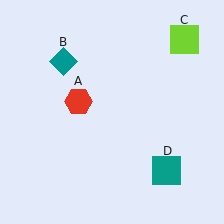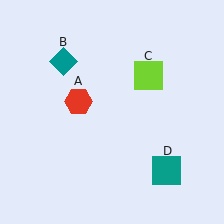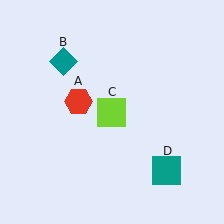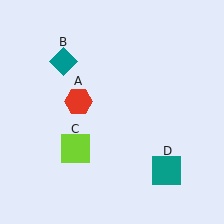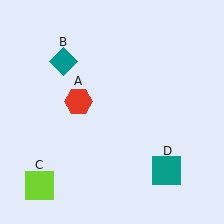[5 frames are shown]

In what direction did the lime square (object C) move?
The lime square (object C) moved down and to the left.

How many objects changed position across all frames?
1 object changed position: lime square (object C).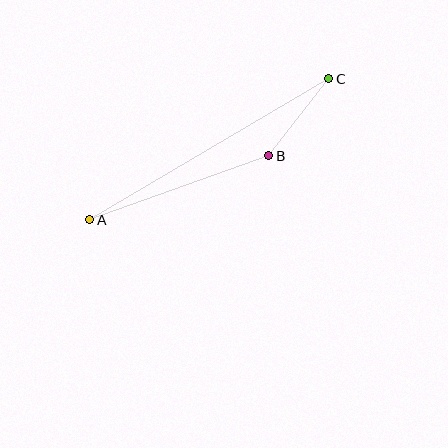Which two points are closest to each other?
Points B and C are closest to each other.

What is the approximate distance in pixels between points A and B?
The distance between A and B is approximately 190 pixels.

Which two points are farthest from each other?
Points A and C are farthest from each other.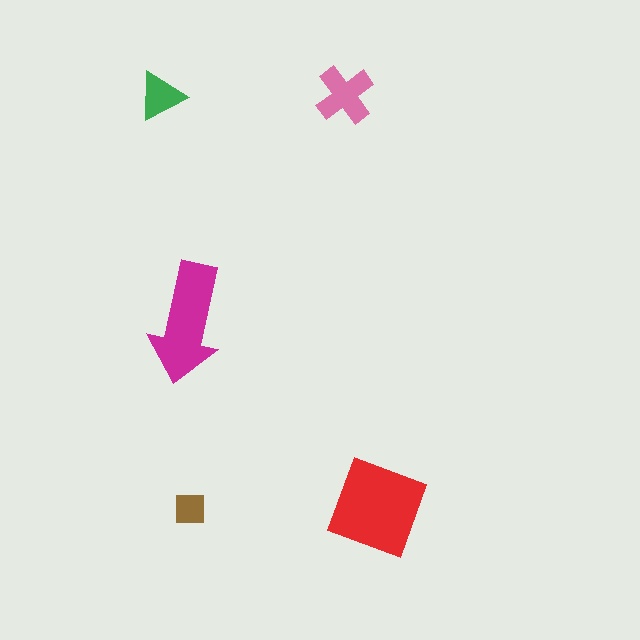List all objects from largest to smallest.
The red diamond, the magenta arrow, the pink cross, the green triangle, the brown square.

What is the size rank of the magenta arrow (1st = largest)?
2nd.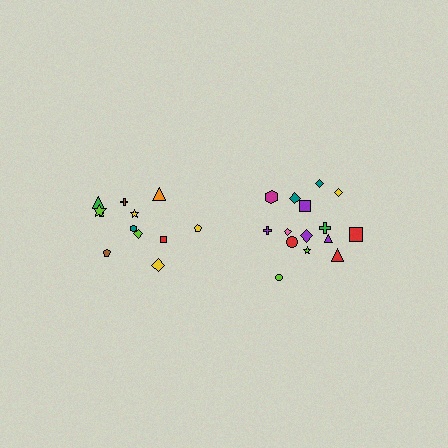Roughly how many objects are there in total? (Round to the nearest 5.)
Roughly 25 objects in total.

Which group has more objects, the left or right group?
The right group.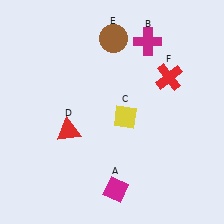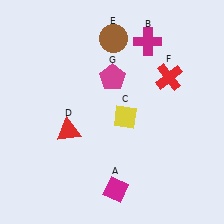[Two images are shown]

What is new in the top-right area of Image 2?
A magenta pentagon (G) was added in the top-right area of Image 2.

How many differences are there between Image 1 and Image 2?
There is 1 difference between the two images.